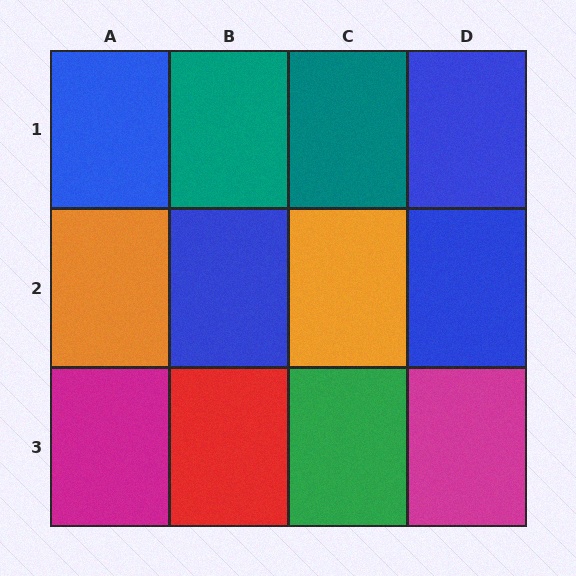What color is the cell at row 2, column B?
Blue.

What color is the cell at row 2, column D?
Blue.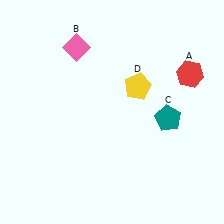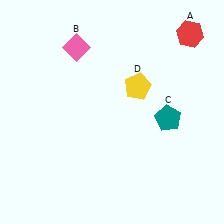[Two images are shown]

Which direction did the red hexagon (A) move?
The red hexagon (A) moved up.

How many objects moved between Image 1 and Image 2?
1 object moved between the two images.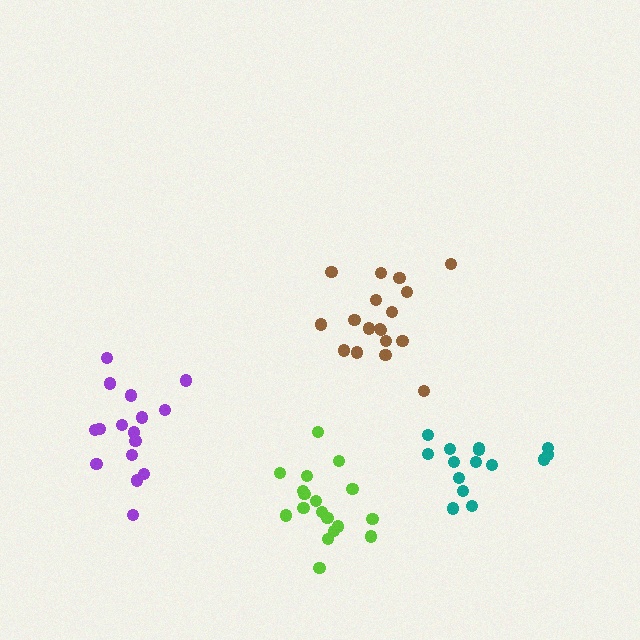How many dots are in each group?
Group 1: 18 dots, Group 2: 15 dots, Group 3: 18 dots, Group 4: 16 dots (67 total).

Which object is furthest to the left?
The purple cluster is leftmost.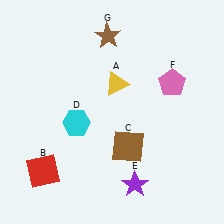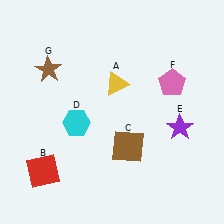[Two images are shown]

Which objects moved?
The objects that moved are: the purple star (E), the brown star (G).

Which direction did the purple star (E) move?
The purple star (E) moved up.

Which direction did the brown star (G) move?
The brown star (G) moved left.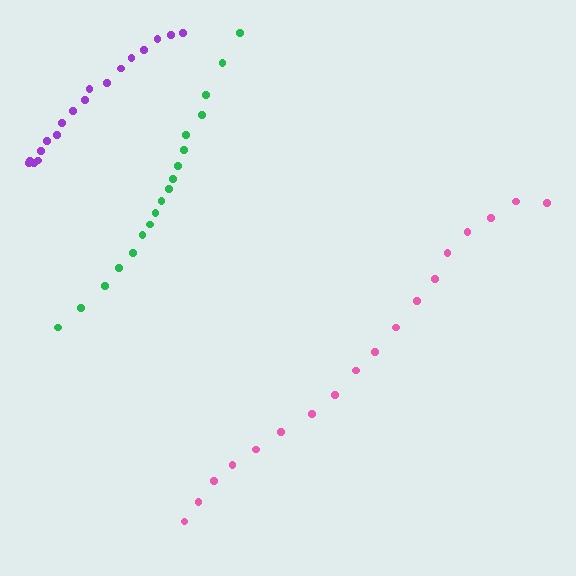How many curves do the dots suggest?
There are 3 distinct paths.